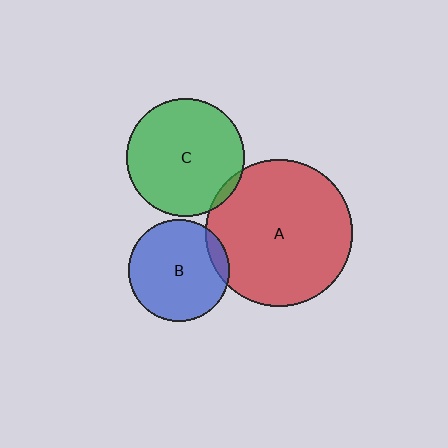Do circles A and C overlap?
Yes.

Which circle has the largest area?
Circle A (red).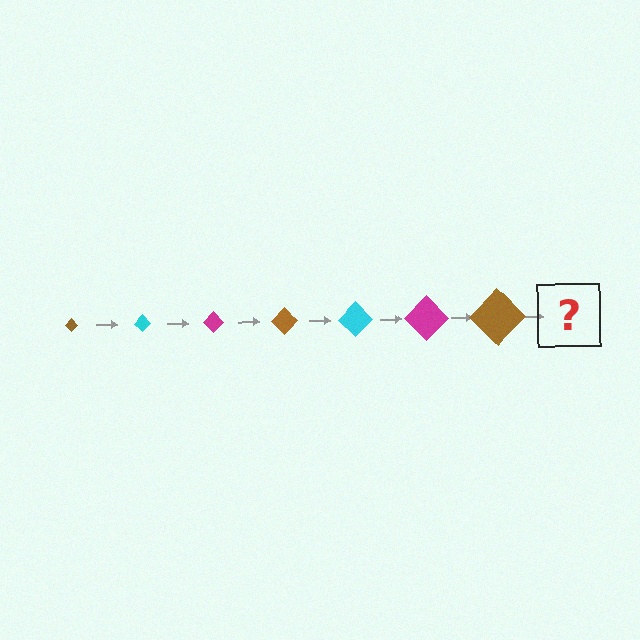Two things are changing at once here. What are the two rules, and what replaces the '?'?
The two rules are that the diamond grows larger each step and the color cycles through brown, cyan, and magenta. The '?' should be a cyan diamond, larger than the previous one.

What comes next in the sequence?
The next element should be a cyan diamond, larger than the previous one.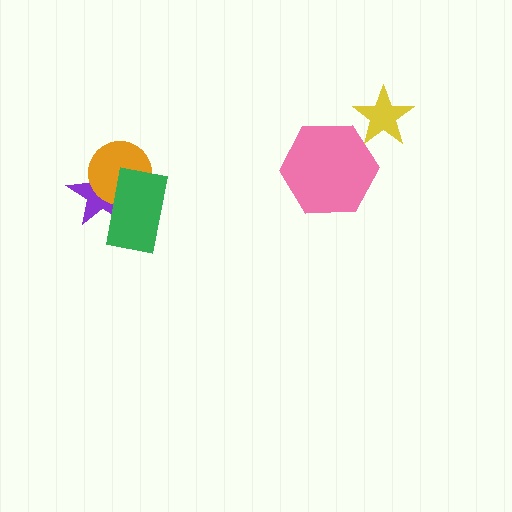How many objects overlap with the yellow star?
0 objects overlap with the yellow star.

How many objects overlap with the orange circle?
2 objects overlap with the orange circle.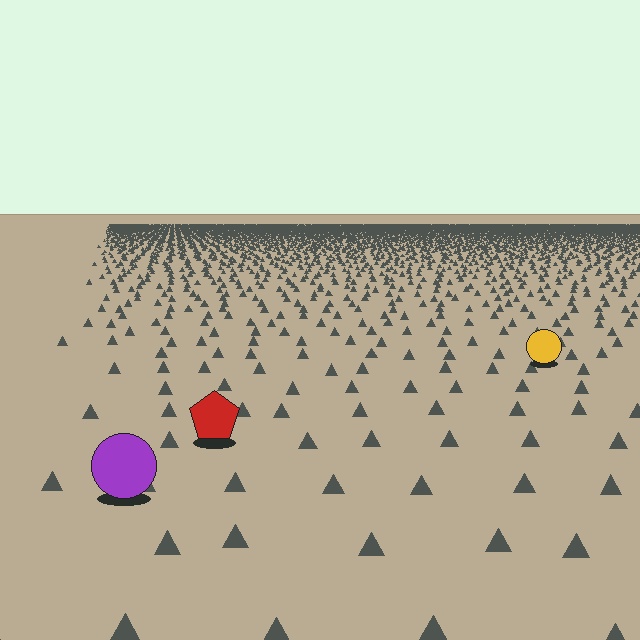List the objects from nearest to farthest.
From nearest to farthest: the purple circle, the red pentagon, the yellow circle.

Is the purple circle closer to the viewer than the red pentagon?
Yes. The purple circle is closer — you can tell from the texture gradient: the ground texture is coarser near it.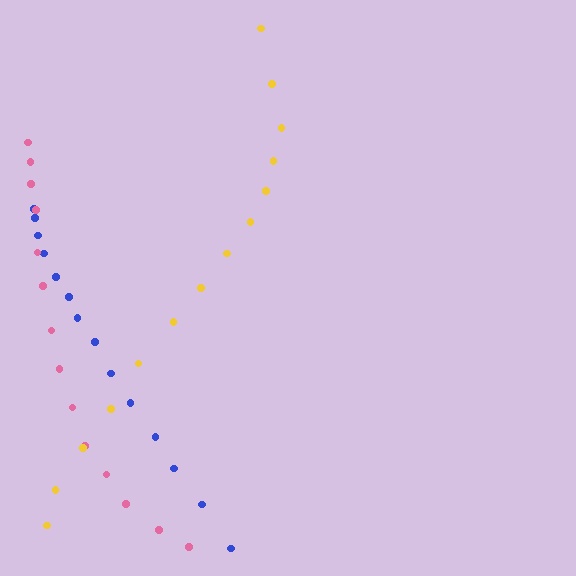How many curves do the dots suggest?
There are 3 distinct paths.